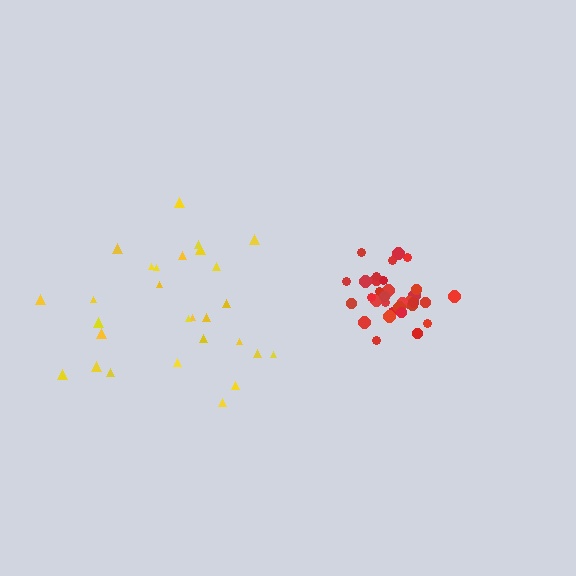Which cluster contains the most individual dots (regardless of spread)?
Red (33).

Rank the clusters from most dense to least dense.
red, yellow.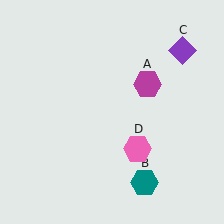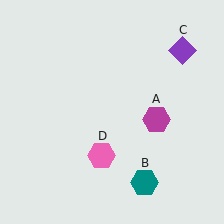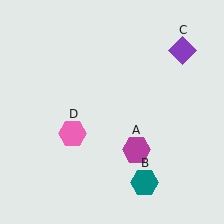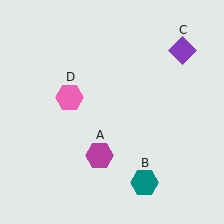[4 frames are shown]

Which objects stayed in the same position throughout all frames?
Teal hexagon (object B) and purple diamond (object C) remained stationary.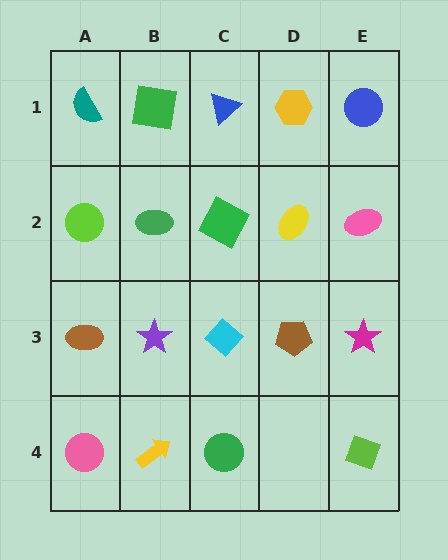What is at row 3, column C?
A cyan diamond.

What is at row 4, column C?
A green circle.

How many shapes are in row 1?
5 shapes.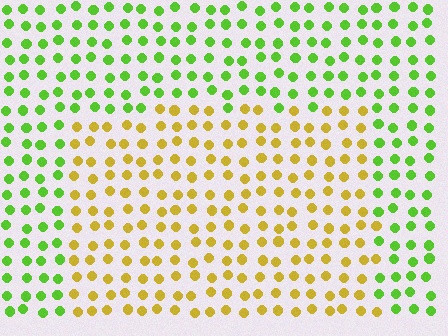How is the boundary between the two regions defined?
The boundary is defined purely by a slight shift in hue (about 54 degrees). Spacing, size, and orientation are identical on both sides.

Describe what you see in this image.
The image is filled with small lime elements in a uniform arrangement. A rectangle-shaped region is visible where the elements are tinted to a slightly different hue, forming a subtle color boundary.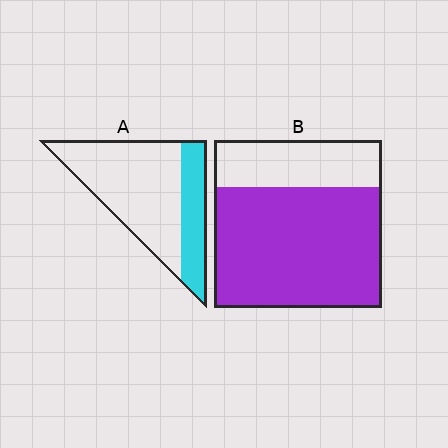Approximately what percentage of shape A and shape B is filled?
A is approximately 30% and B is approximately 70%.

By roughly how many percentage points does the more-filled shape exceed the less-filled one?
By roughly 45 percentage points (B over A).